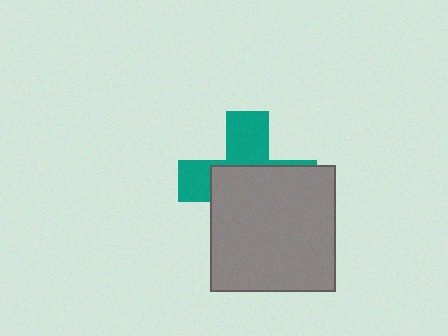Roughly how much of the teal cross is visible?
A small part of it is visible (roughly 41%).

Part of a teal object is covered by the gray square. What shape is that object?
It is a cross.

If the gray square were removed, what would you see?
You would see the complete teal cross.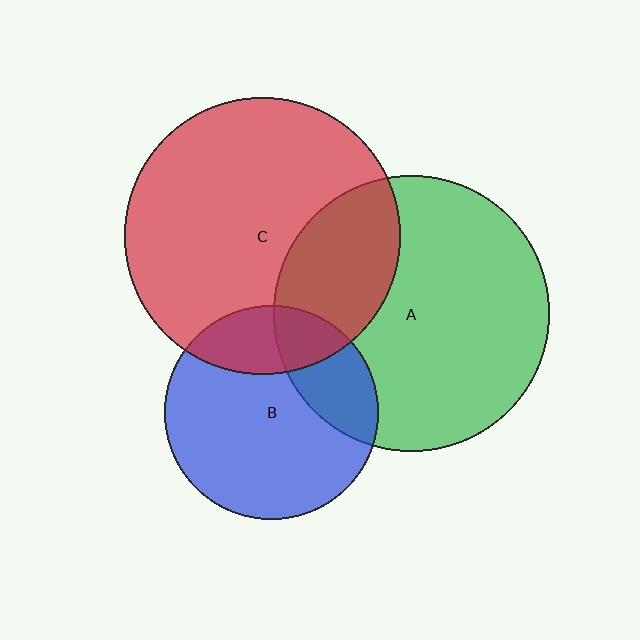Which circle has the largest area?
Circle C (red).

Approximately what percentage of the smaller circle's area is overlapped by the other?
Approximately 20%.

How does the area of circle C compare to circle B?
Approximately 1.7 times.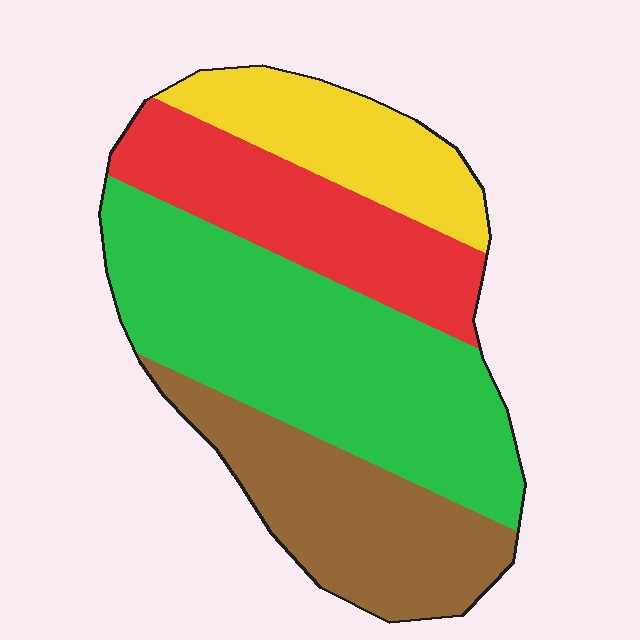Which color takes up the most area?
Green, at roughly 40%.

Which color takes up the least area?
Yellow, at roughly 15%.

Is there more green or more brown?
Green.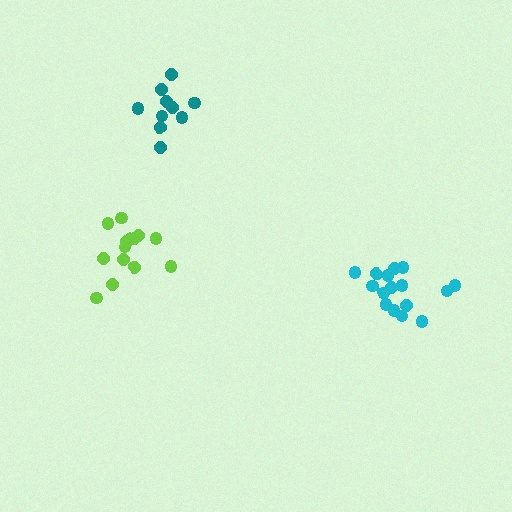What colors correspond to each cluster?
The clusters are colored: lime, cyan, teal.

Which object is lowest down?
The cyan cluster is bottommost.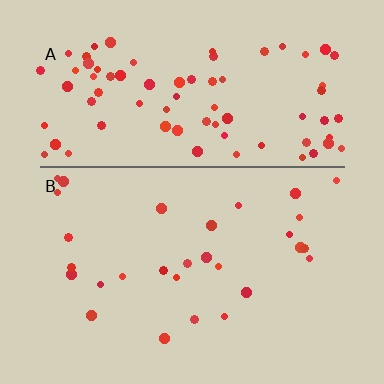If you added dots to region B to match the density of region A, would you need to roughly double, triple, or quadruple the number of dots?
Approximately triple.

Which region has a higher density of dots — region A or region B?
A (the top).